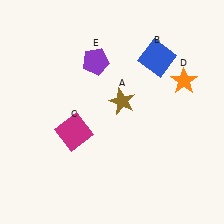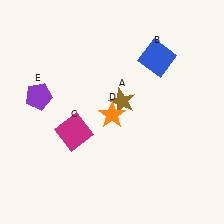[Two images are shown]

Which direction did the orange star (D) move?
The orange star (D) moved left.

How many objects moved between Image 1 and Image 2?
2 objects moved between the two images.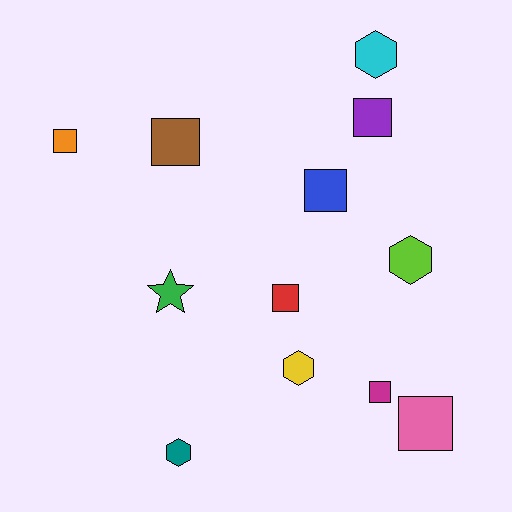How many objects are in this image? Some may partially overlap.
There are 12 objects.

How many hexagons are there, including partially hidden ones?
There are 4 hexagons.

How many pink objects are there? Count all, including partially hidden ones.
There is 1 pink object.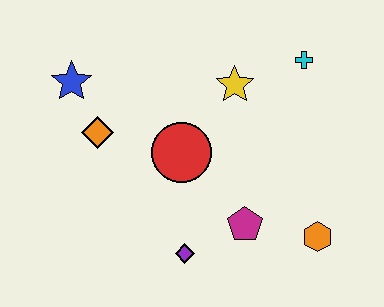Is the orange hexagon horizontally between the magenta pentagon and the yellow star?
No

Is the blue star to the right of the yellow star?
No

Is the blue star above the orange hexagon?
Yes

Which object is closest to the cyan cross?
The yellow star is closest to the cyan cross.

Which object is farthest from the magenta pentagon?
The blue star is farthest from the magenta pentagon.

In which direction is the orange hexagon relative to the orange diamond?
The orange hexagon is to the right of the orange diamond.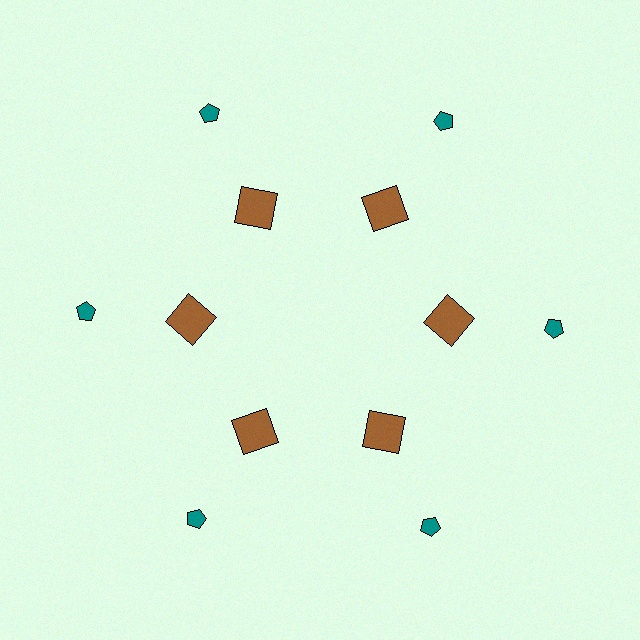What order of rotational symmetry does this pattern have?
This pattern has 6-fold rotational symmetry.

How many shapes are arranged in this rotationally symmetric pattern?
There are 12 shapes, arranged in 6 groups of 2.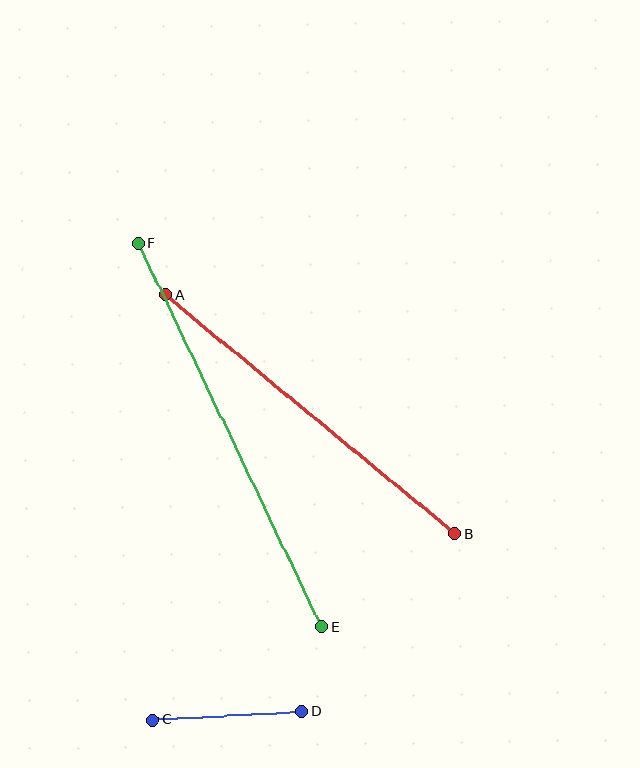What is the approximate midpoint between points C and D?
The midpoint is at approximately (227, 716) pixels.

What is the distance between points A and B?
The distance is approximately 376 pixels.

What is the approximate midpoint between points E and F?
The midpoint is at approximately (230, 435) pixels.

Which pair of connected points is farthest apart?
Points E and F are farthest apart.